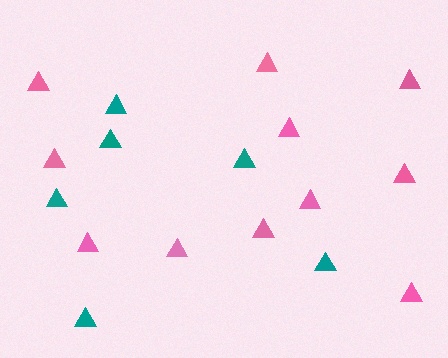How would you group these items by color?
There are 2 groups: one group of pink triangles (11) and one group of teal triangles (6).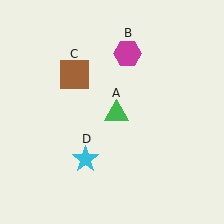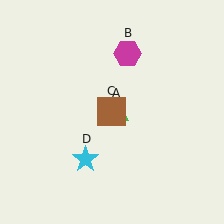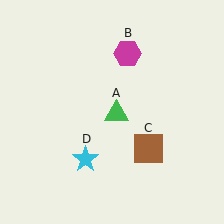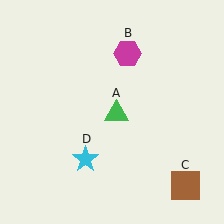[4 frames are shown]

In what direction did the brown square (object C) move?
The brown square (object C) moved down and to the right.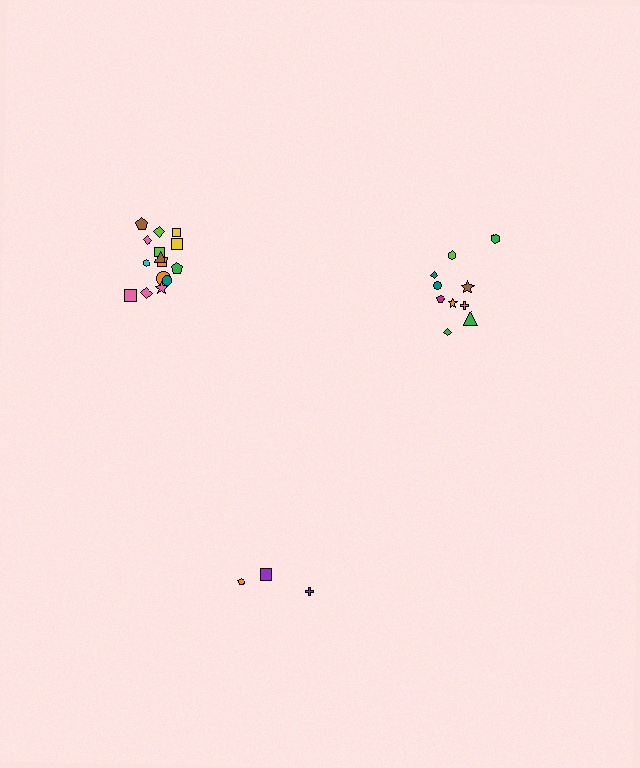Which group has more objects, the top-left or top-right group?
The top-left group.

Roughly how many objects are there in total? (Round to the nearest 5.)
Roughly 30 objects in total.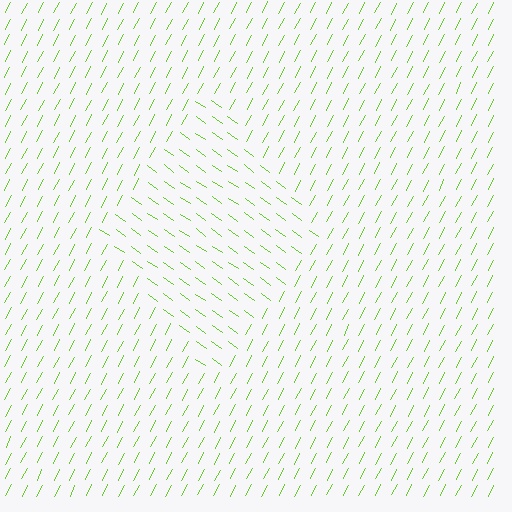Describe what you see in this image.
The image is filled with small lime line segments. A diamond region in the image has lines oriented differently from the surrounding lines, creating a visible texture boundary.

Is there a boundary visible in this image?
Yes, there is a texture boundary formed by a change in line orientation.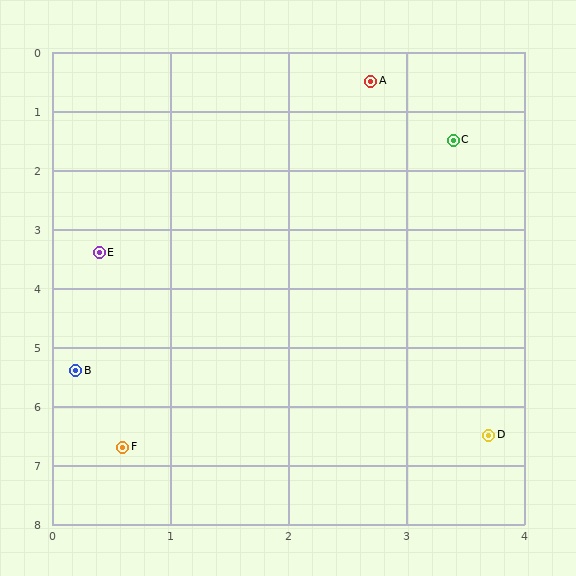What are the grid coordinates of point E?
Point E is at approximately (0.4, 3.4).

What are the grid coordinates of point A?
Point A is at approximately (2.7, 0.5).